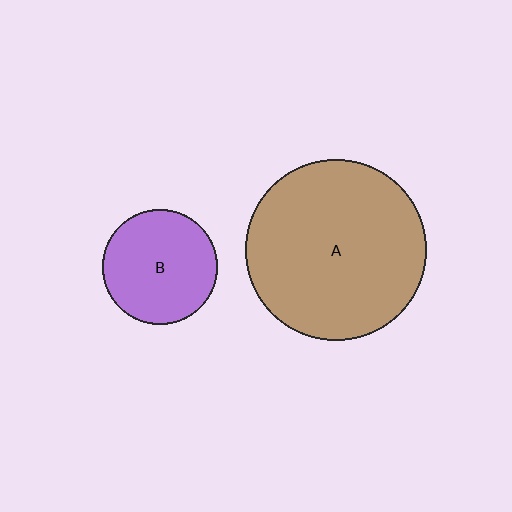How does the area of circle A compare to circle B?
Approximately 2.5 times.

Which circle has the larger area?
Circle A (brown).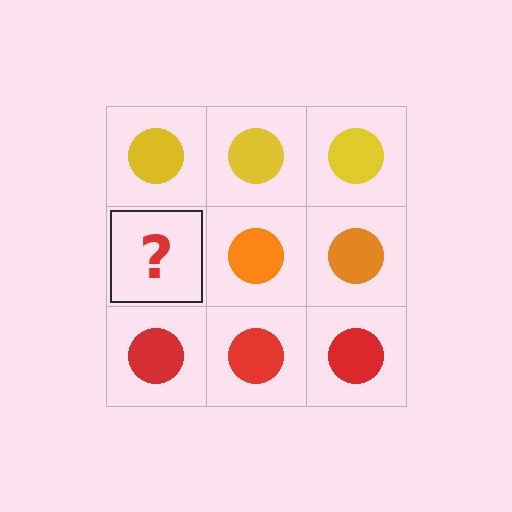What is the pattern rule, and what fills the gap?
The rule is that each row has a consistent color. The gap should be filled with an orange circle.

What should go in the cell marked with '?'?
The missing cell should contain an orange circle.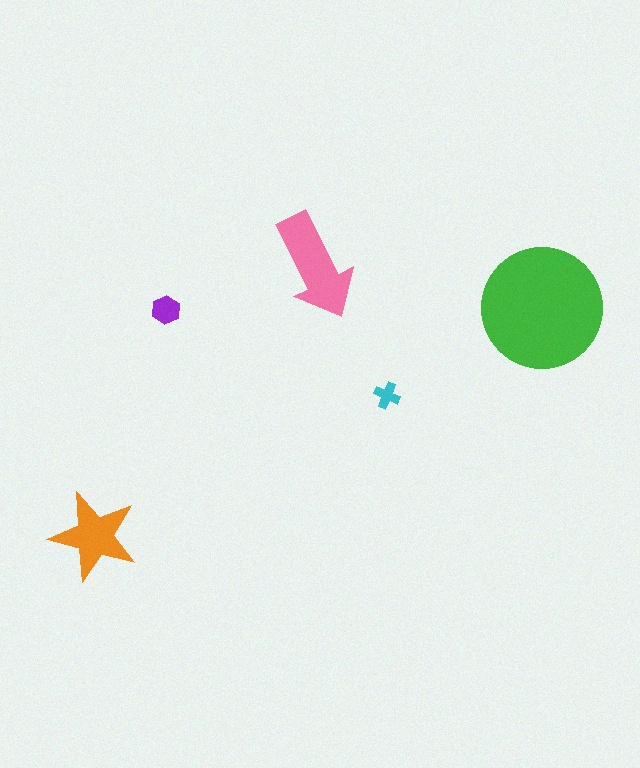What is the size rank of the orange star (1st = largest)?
3rd.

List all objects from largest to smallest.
The green circle, the pink arrow, the orange star, the purple hexagon, the cyan cross.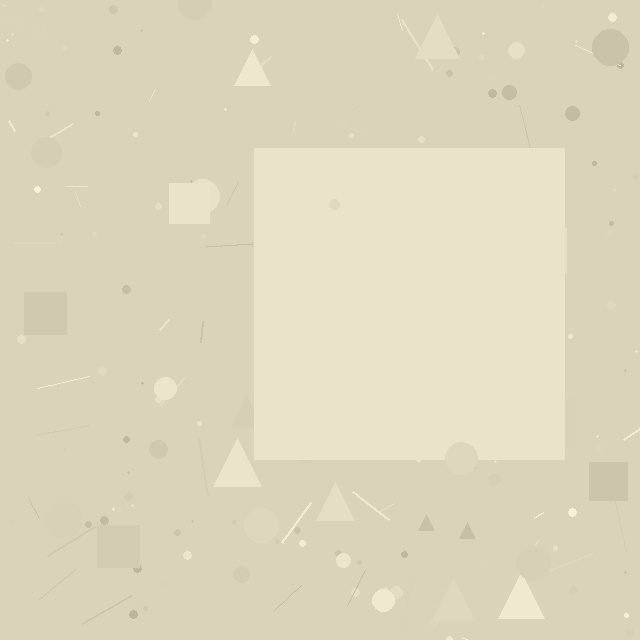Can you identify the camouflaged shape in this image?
The camouflaged shape is a square.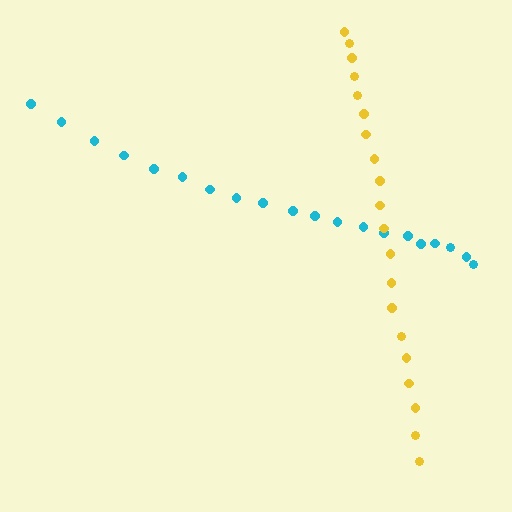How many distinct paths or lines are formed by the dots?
There are 2 distinct paths.